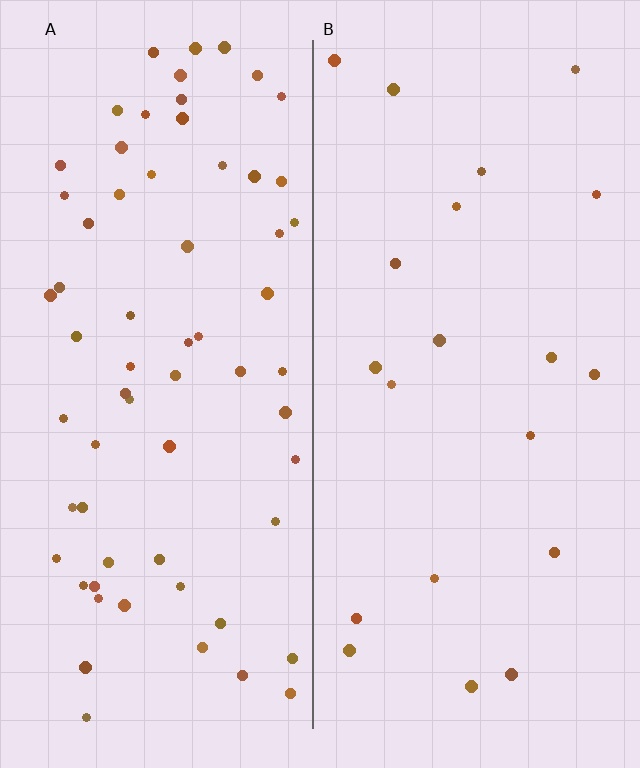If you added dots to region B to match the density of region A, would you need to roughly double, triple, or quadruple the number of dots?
Approximately triple.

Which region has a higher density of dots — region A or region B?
A (the left).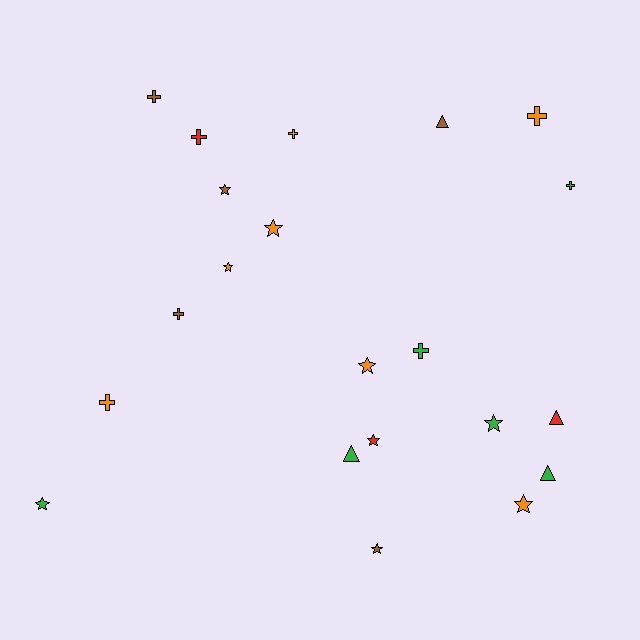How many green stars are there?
There are 2 green stars.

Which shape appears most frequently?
Star, with 9 objects.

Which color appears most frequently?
Orange, with 7 objects.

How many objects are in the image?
There are 21 objects.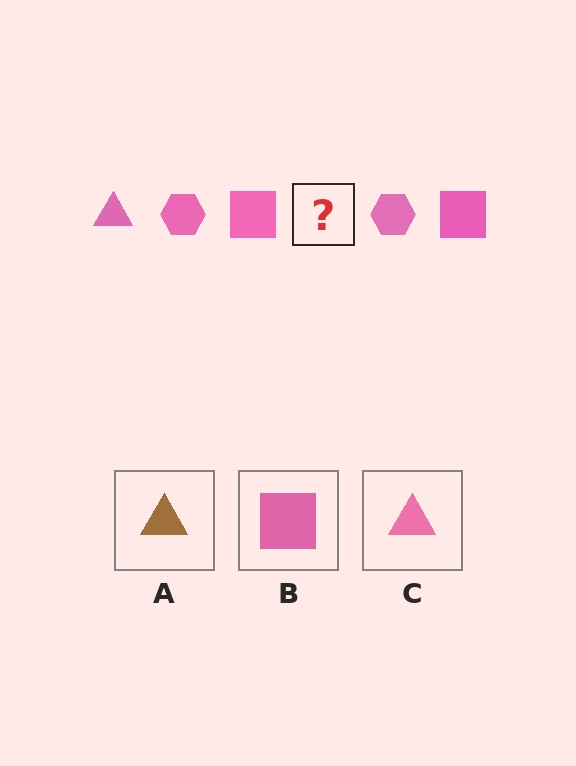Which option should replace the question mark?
Option C.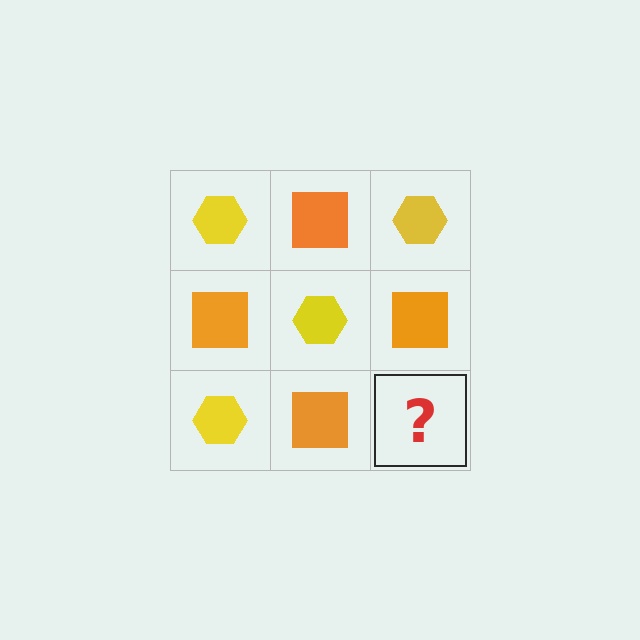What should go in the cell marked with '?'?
The missing cell should contain a yellow hexagon.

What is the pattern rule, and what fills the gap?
The rule is that it alternates yellow hexagon and orange square in a checkerboard pattern. The gap should be filled with a yellow hexagon.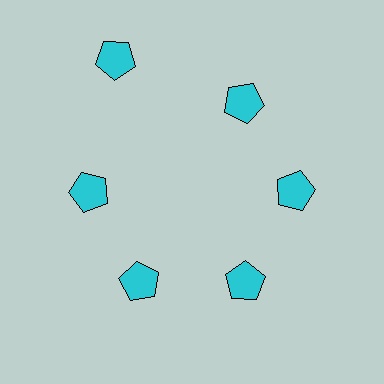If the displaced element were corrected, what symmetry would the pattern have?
It would have 6-fold rotational symmetry — the pattern would map onto itself every 60 degrees.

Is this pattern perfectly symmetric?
No. The 6 cyan pentagons are arranged in a ring, but one element near the 11 o'clock position is pushed outward from the center, breaking the 6-fold rotational symmetry.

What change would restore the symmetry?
The symmetry would be restored by moving it inward, back onto the ring so that all 6 pentagons sit at equal angles and equal distance from the center.